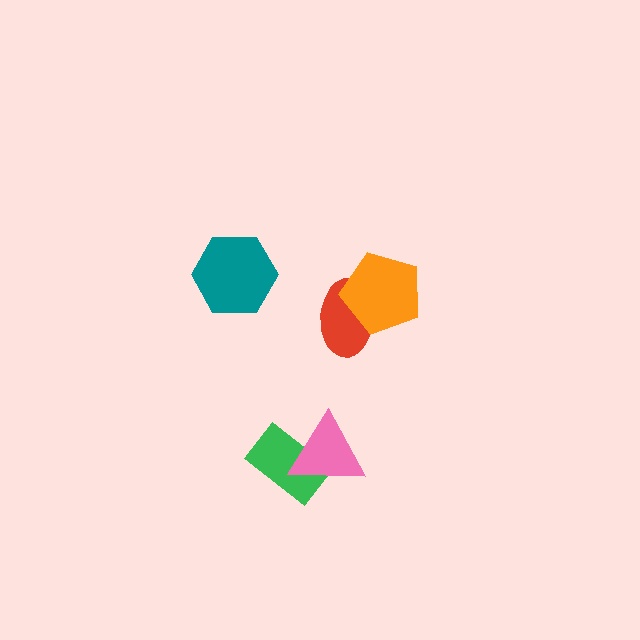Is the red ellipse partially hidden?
Yes, it is partially covered by another shape.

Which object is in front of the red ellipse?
The orange pentagon is in front of the red ellipse.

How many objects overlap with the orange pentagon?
1 object overlaps with the orange pentagon.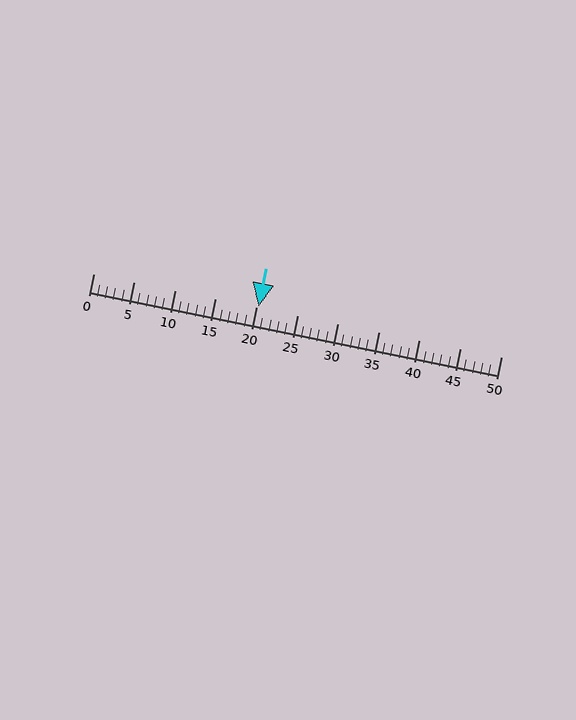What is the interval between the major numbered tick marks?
The major tick marks are spaced 5 units apart.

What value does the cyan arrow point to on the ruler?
The cyan arrow points to approximately 20.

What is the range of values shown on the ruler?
The ruler shows values from 0 to 50.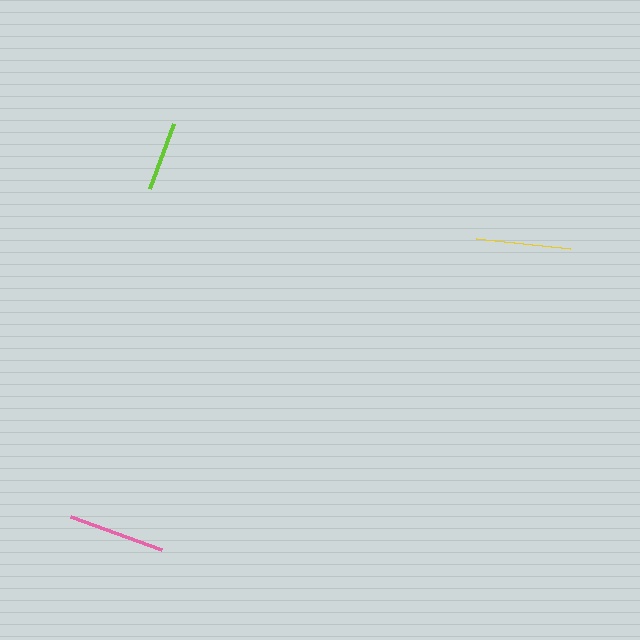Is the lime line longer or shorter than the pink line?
The pink line is longer than the lime line.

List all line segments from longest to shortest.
From longest to shortest: pink, yellow, lime.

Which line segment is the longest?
The pink line is the longest at approximately 97 pixels.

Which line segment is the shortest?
The lime line is the shortest at approximately 69 pixels.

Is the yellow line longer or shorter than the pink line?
The pink line is longer than the yellow line.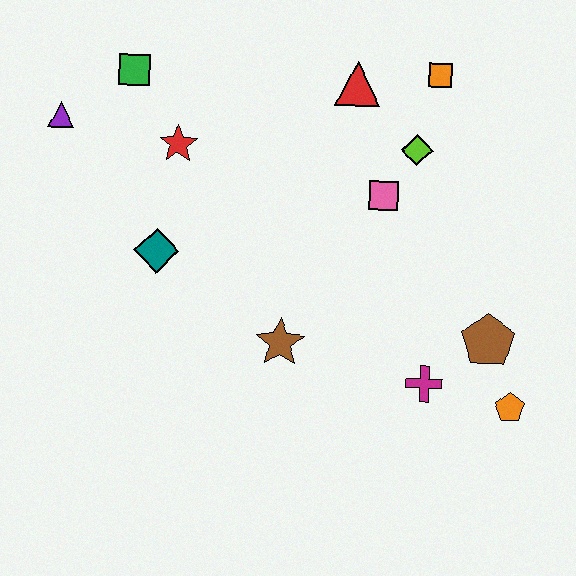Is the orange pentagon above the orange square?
No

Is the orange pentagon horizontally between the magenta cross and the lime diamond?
No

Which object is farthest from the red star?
The orange pentagon is farthest from the red star.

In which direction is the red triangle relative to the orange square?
The red triangle is to the left of the orange square.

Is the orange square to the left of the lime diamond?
No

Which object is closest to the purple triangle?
The green square is closest to the purple triangle.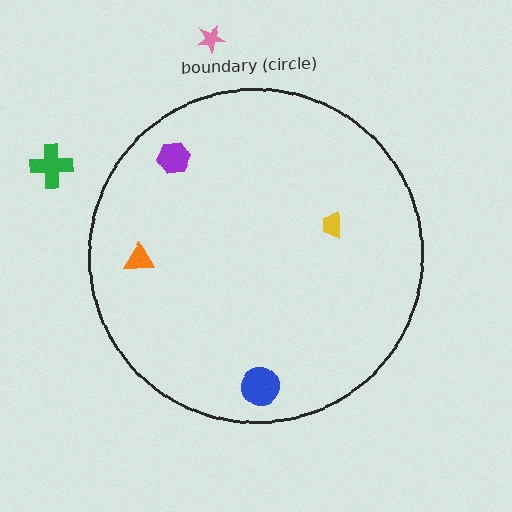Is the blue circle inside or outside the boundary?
Inside.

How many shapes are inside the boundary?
4 inside, 2 outside.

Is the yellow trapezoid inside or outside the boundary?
Inside.